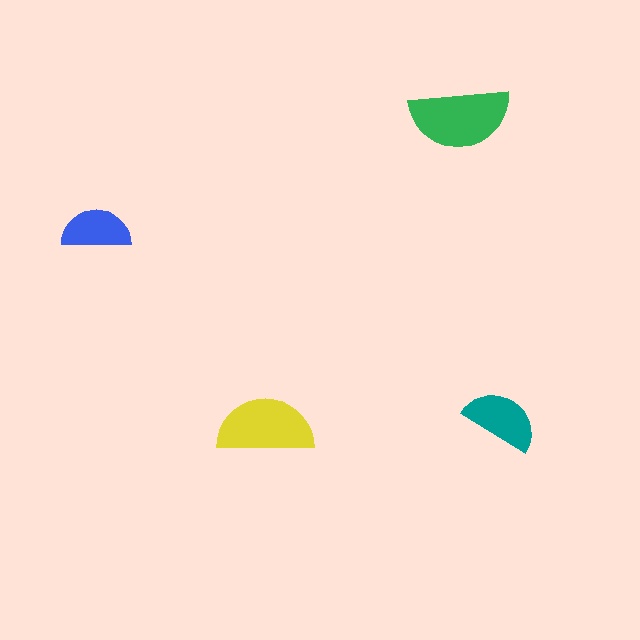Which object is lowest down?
The yellow semicircle is bottommost.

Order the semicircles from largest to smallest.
the green one, the yellow one, the teal one, the blue one.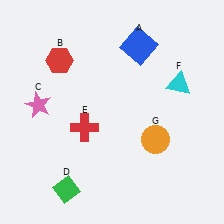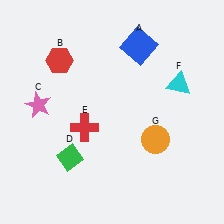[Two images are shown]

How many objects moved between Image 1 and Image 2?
1 object moved between the two images.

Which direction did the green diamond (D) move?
The green diamond (D) moved up.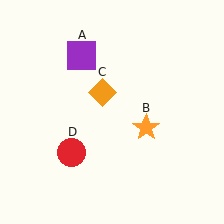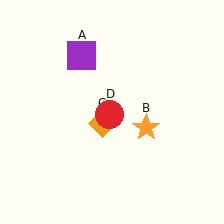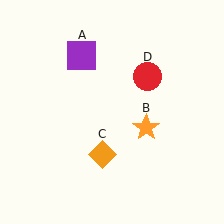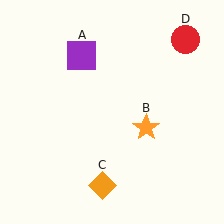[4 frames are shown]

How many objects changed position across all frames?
2 objects changed position: orange diamond (object C), red circle (object D).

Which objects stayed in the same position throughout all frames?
Purple square (object A) and orange star (object B) remained stationary.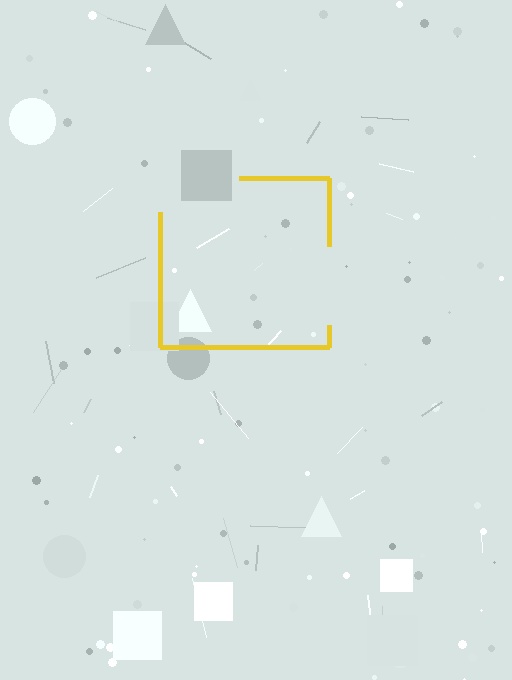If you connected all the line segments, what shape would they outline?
They would outline a square.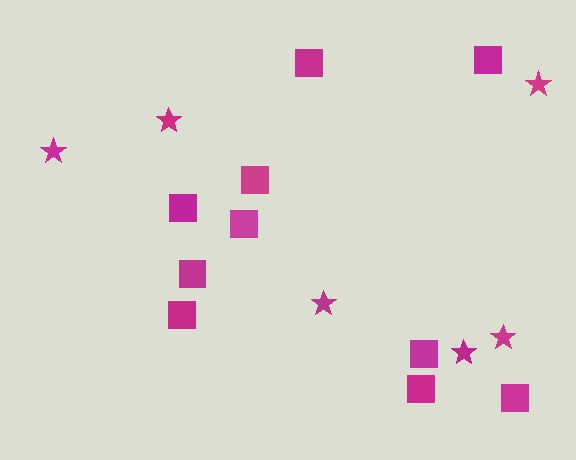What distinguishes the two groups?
There are 2 groups: one group of squares (10) and one group of stars (6).